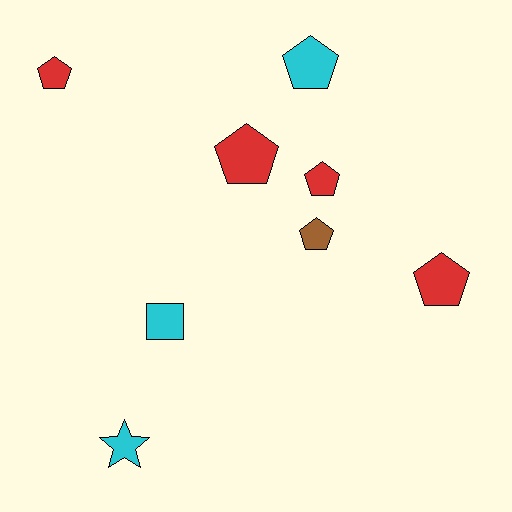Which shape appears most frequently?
Pentagon, with 6 objects.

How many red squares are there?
There are no red squares.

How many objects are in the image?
There are 8 objects.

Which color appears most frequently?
Red, with 4 objects.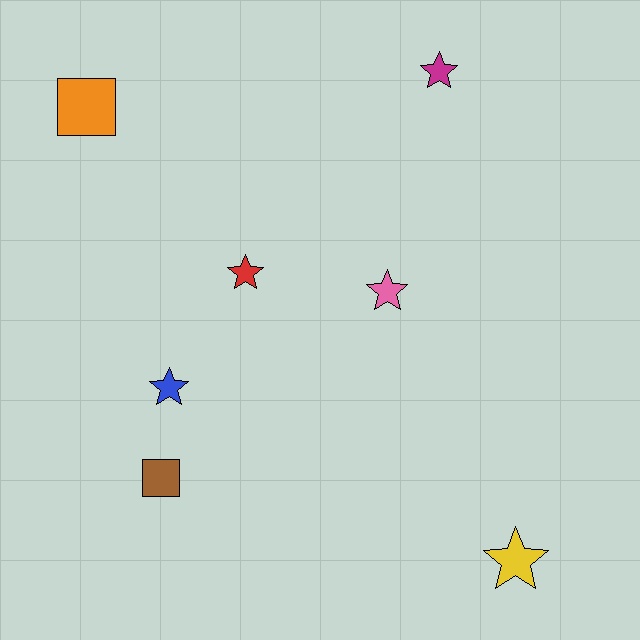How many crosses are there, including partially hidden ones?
There are no crosses.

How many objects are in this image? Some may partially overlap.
There are 7 objects.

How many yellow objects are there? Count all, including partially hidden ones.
There is 1 yellow object.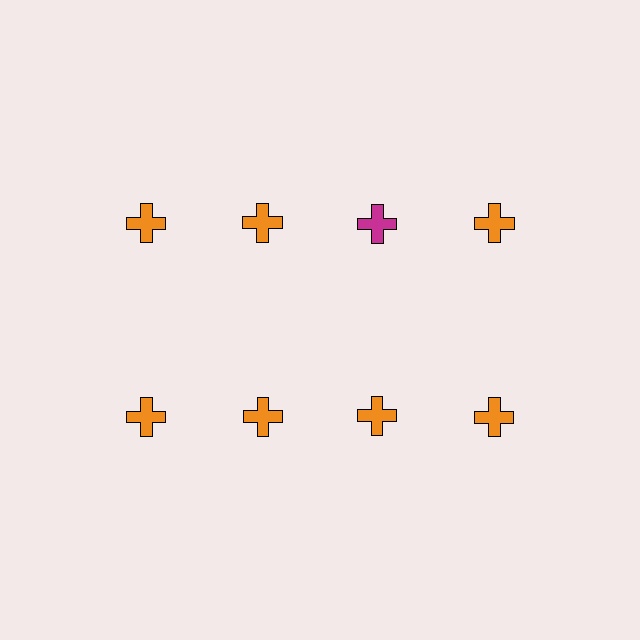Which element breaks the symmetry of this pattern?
The magenta cross in the top row, center column breaks the symmetry. All other shapes are orange crosses.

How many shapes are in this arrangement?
There are 8 shapes arranged in a grid pattern.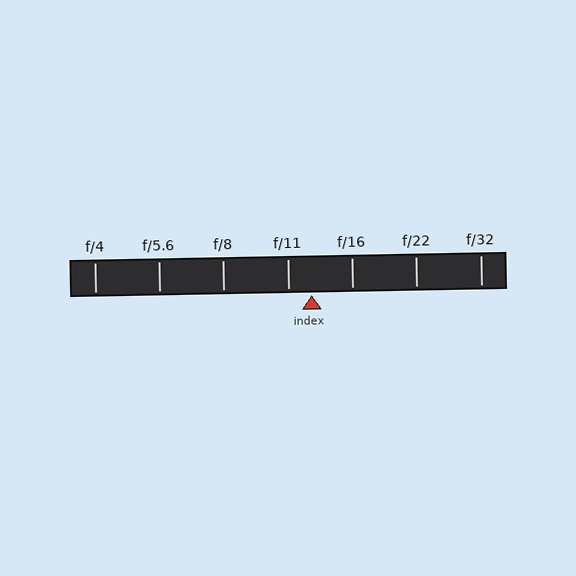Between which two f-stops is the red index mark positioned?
The index mark is between f/11 and f/16.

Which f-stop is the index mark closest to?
The index mark is closest to f/11.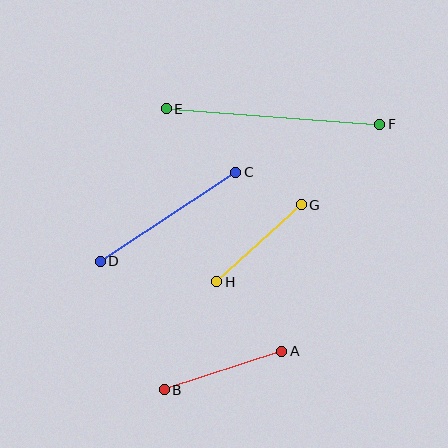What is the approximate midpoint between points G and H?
The midpoint is at approximately (259, 243) pixels.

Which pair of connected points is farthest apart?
Points E and F are farthest apart.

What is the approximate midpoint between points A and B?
The midpoint is at approximately (223, 370) pixels.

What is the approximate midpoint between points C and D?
The midpoint is at approximately (168, 217) pixels.